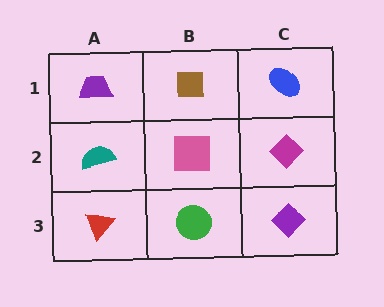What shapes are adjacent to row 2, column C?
A blue ellipse (row 1, column C), a purple diamond (row 3, column C), a pink square (row 2, column B).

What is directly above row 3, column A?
A teal semicircle.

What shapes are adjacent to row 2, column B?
A brown square (row 1, column B), a green circle (row 3, column B), a teal semicircle (row 2, column A), a magenta diamond (row 2, column C).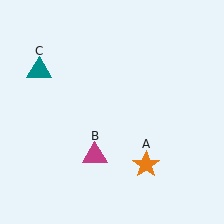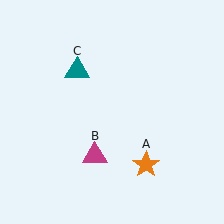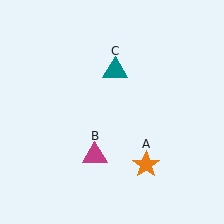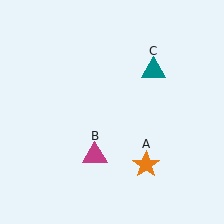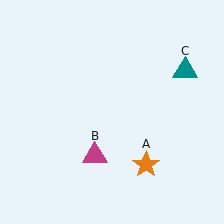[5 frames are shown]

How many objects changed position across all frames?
1 object changed position: teal triangle (object C).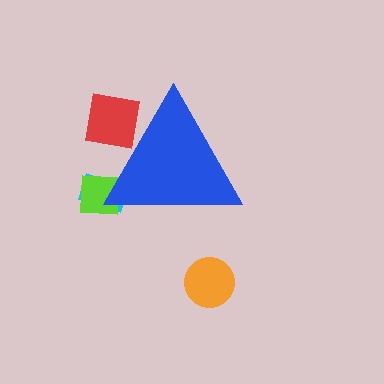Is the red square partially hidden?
Yes, the red square is partially hidden behind the blue triangle.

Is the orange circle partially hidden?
No, the orange circle is fully visible.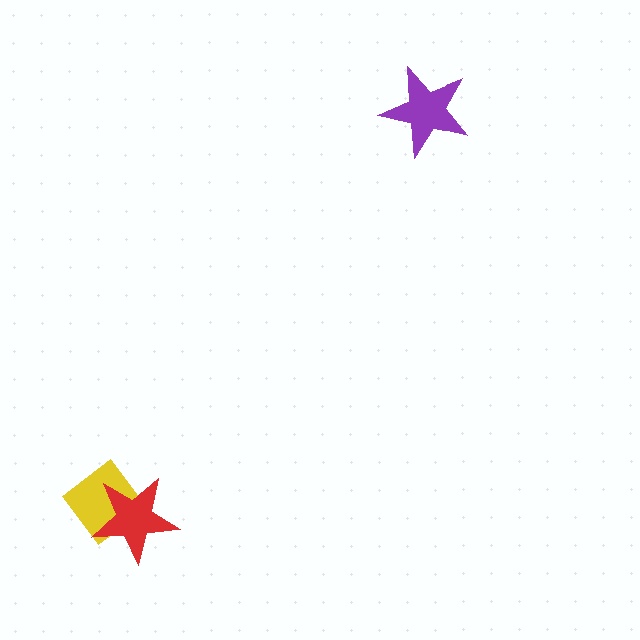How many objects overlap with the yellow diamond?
1 object overlaps with the yellow diamond.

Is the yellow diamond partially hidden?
Yes, it is partially covered by another shape.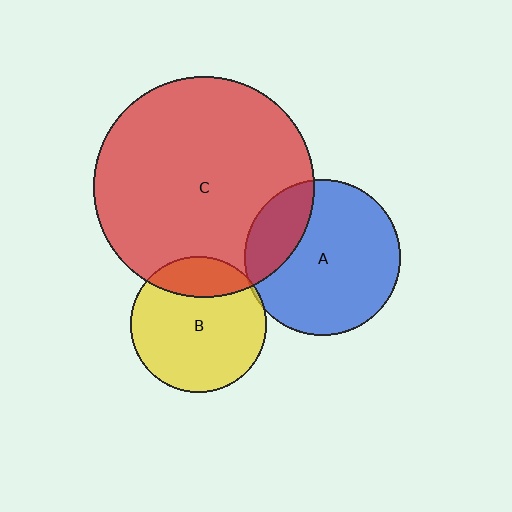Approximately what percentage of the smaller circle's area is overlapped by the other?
Approximately 20%.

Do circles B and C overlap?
Yes.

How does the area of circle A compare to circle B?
Approximately 1.3 times.